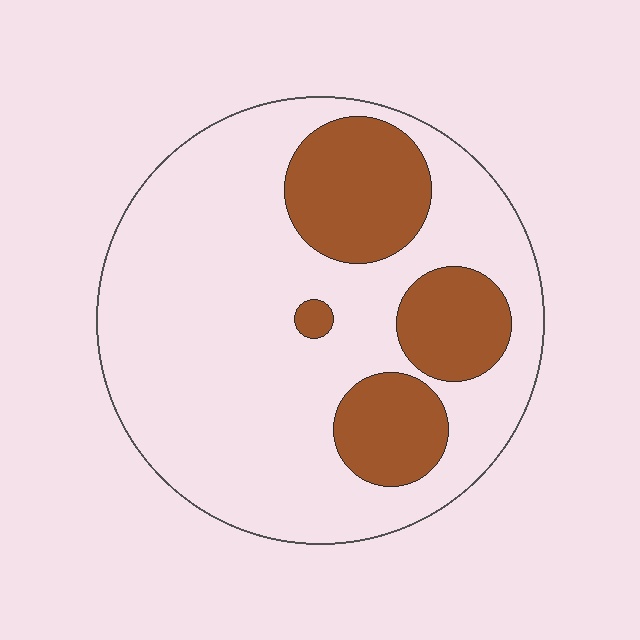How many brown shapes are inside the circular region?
4.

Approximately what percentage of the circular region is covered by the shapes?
Approximately 25%.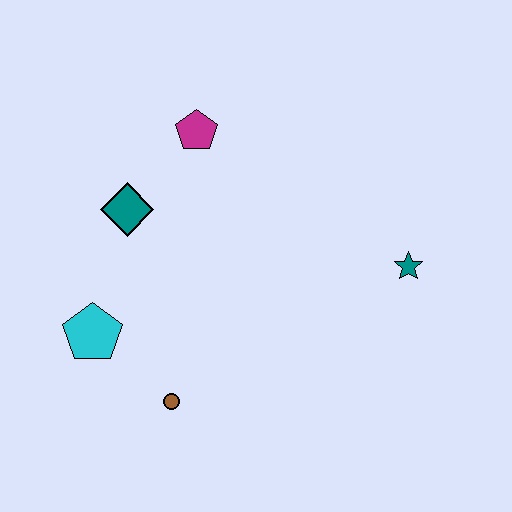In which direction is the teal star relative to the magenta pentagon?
The teal star is to the right of the magenta pentagon.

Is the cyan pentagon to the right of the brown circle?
No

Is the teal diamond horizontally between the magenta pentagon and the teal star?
No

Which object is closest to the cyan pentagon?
The brown circle is closest to the cyan pentagon.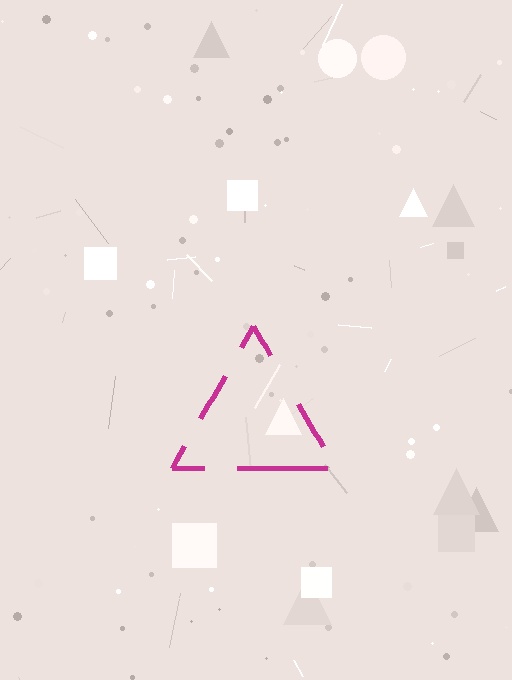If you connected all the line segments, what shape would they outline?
They would outline a triangle.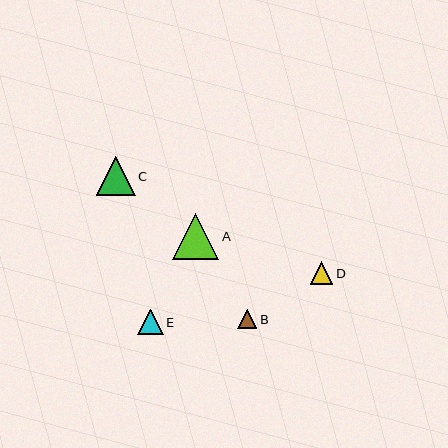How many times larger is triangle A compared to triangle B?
Triangle A is approximately 2.4 times the size of triangle B.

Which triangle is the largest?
Triangle A is the largest with a size of approximately 46 pixels.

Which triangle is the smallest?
Triangle B is the smallest with a size of approximately 19 pixels.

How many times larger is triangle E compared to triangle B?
Triangle E is approximately 1.4 times the size of triangle B.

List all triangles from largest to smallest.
From largest to smallest: A, C, E, D, B.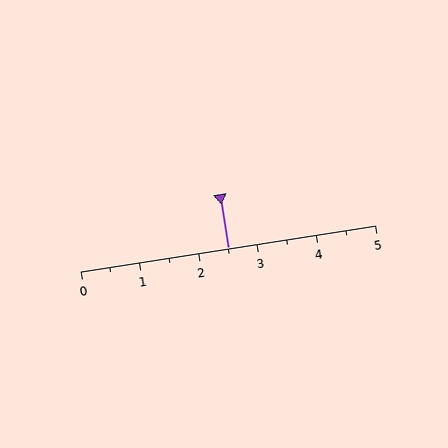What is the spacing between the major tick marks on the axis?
The major ticks are spaced 1 apart.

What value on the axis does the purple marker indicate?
The marker indicates approximately 2.5.